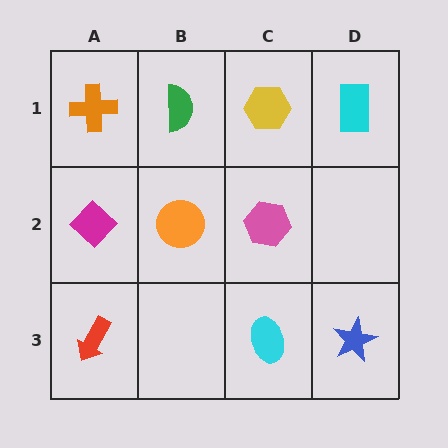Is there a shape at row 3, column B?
No, that cell is empty.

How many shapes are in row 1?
4 shapes.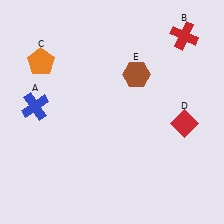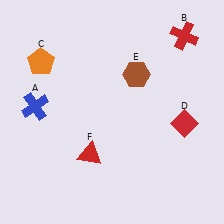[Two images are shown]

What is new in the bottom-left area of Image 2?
A red triangle (F) was added in the bottom-left area of Image 2.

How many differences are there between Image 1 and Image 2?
There is 1 difference between the two images.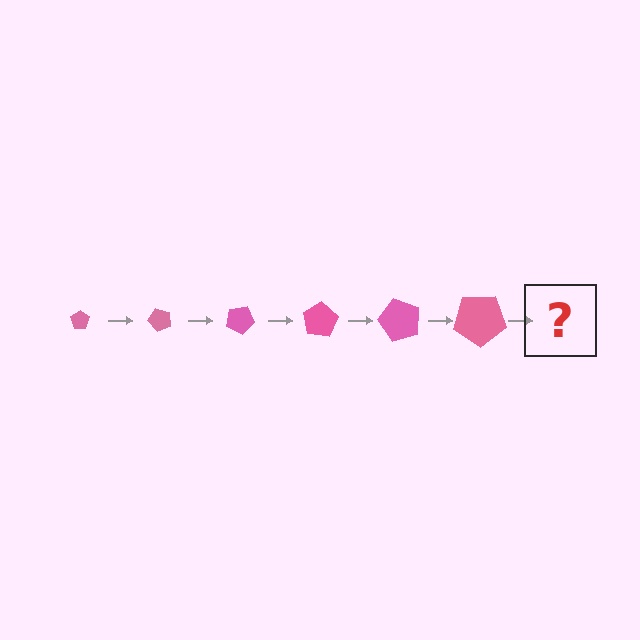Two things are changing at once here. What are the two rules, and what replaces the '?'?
The two rules are that the pentagon grows larger each step and it rotates 50 degrees each step. The '?' should be a pentagon, larger than the previous one and rotated 300 degrees from the start.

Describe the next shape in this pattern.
It should be a pentagon, larger than the previous one and rotated 300 degrees from the start.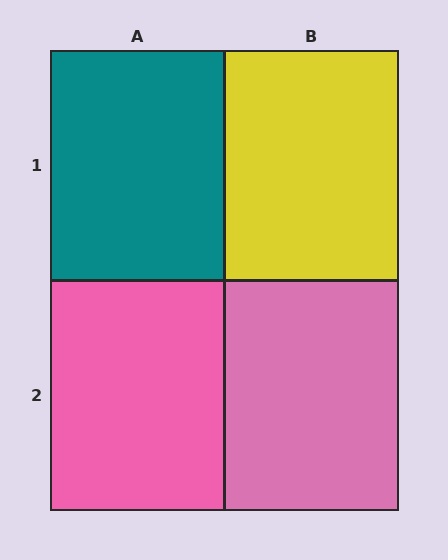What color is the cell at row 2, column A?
Pink.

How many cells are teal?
1 cell is teal.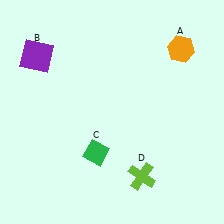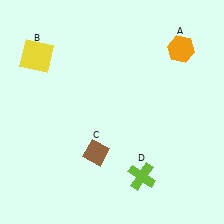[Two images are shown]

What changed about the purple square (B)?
In Image 1, B is purple. In Image 2, it changed to yellow.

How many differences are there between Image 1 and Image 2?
There are 2 differences between the two images.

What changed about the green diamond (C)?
In Image 1, C is green. In Image 2, it changed to brown.